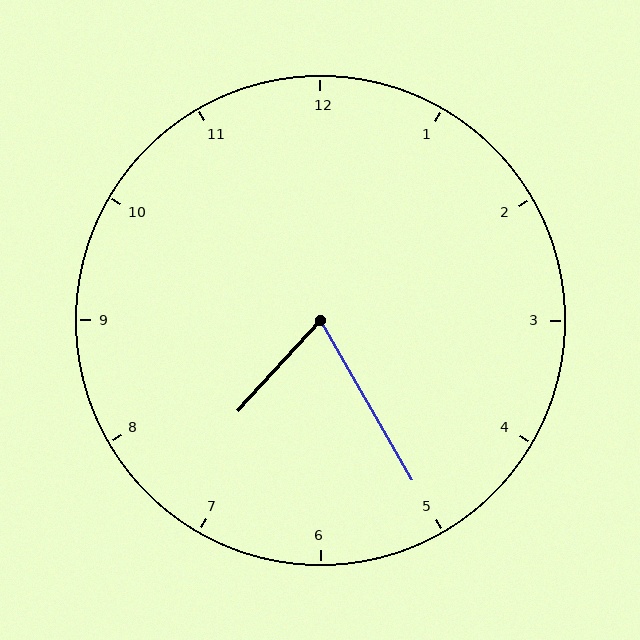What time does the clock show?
7:25.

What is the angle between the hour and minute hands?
Approximately 72 degrees.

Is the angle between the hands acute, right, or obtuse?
It is acute.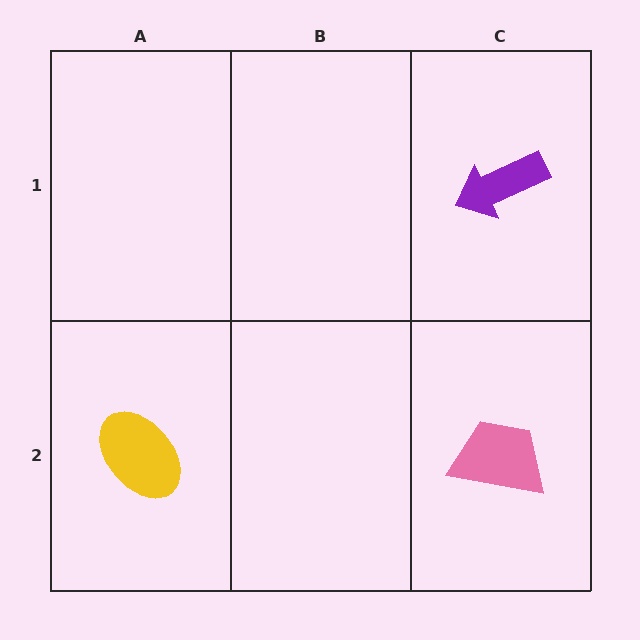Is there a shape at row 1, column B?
No, that cell is empty.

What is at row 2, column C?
A pink trapezoid.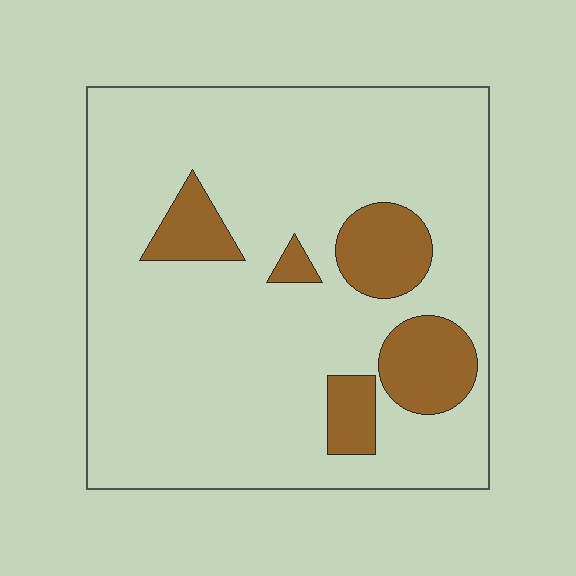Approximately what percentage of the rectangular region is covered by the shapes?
Approximately 15%.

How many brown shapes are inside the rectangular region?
5.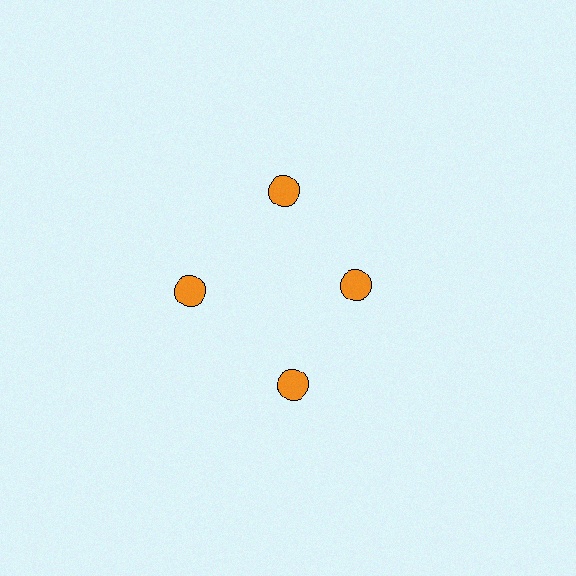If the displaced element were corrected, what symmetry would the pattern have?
It would have 4-fold rotational symmetry — the pattern would map onto itself every 90 degrees.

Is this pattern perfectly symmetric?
No. The 4 orange circles are arranged in a ring, but one element near the 3 o'clock position is pulled inward toward the center, breaking the 4-fold rotational symmetry.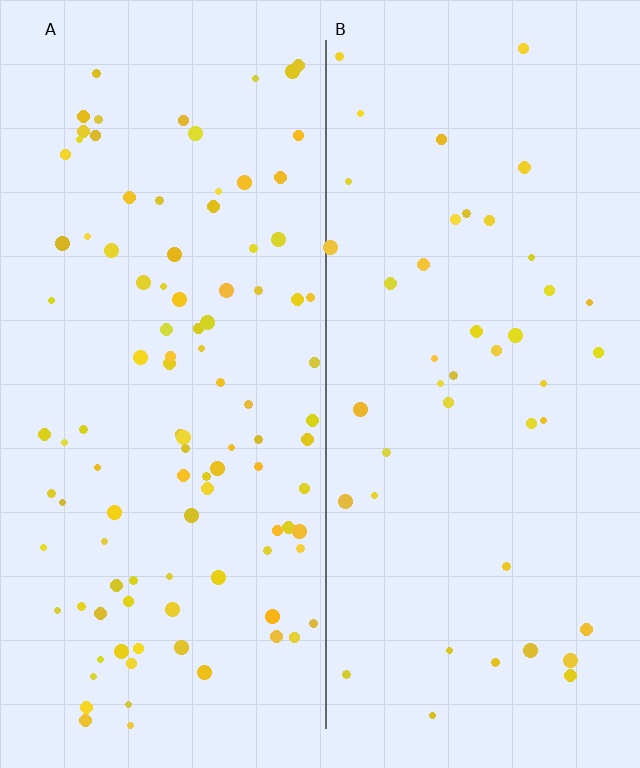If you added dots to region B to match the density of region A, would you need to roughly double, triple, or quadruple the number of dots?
Approximately double.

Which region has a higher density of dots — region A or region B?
A (the left).